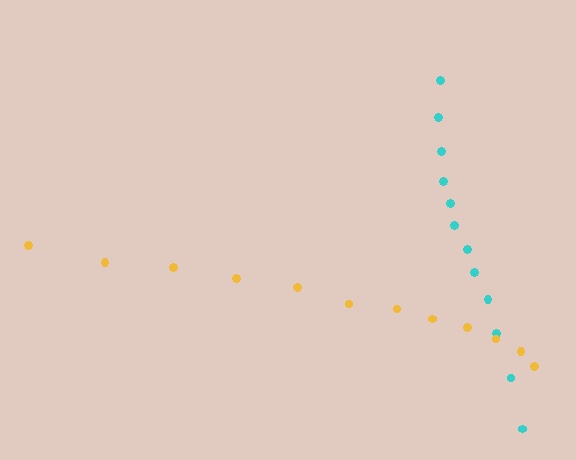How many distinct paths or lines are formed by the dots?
There are 2 distinct paths.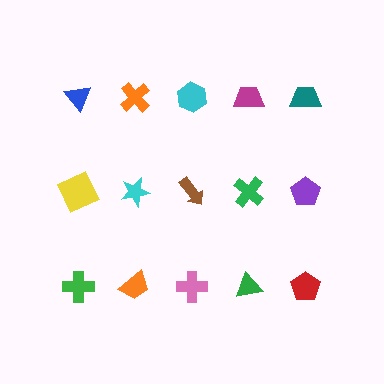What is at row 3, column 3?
A pink cross.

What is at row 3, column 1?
A green cross.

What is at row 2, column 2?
A cyan star.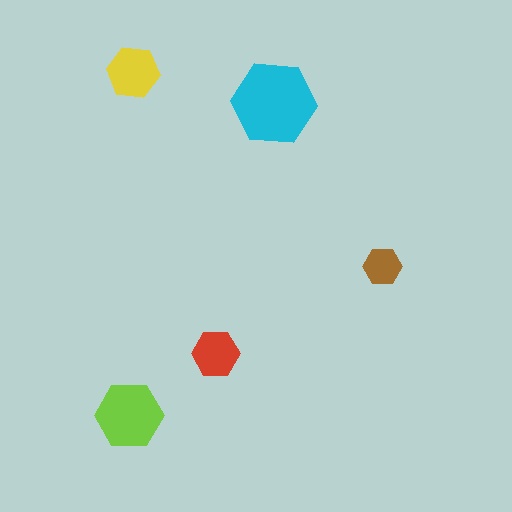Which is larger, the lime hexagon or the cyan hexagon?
The cyan one.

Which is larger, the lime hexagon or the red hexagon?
The lime one.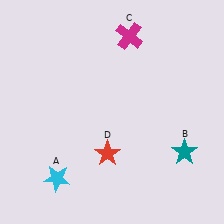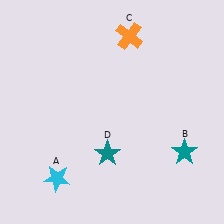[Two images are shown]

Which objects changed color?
C changed from magenta to orange. D changed from red to teal.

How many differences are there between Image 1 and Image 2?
There are 2 differences between the two images.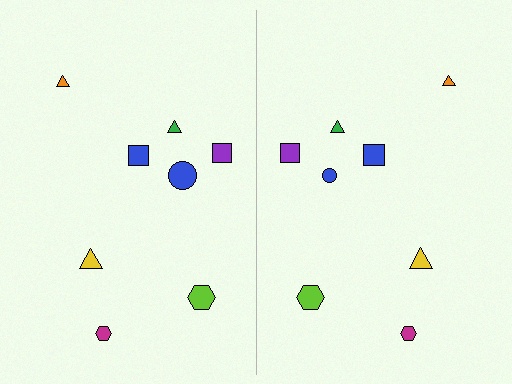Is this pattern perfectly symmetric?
No, the pattern is not perfectly symmetric. The blue circle on the right side has a different size than its mirror counterpart.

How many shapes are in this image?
There are 16 shapes in this image.